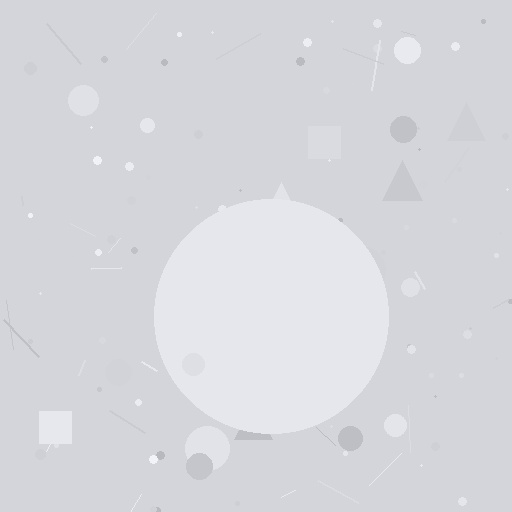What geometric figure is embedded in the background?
A circle is embedded in the background.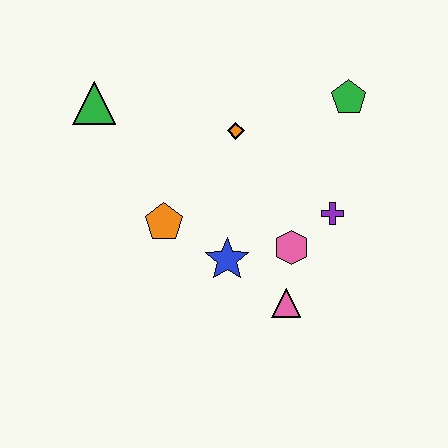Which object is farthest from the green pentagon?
The green triangle is farthest from the green pentagon.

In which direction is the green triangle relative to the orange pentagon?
The green triangle is above the orange pentagon.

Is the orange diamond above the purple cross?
Yes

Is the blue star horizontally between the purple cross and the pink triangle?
No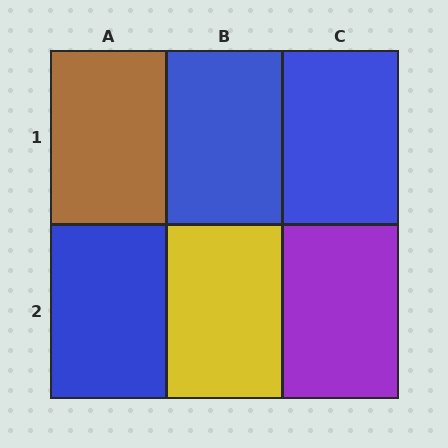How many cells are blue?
3 cells are blue.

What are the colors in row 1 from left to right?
Brown, blue, blue.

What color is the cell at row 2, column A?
Blue.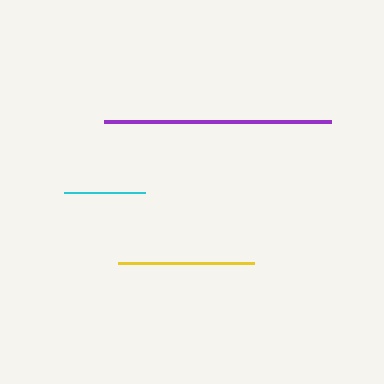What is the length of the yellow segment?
The yellow segment is approximately 136 pixels long.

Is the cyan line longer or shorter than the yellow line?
The yellow line is longer than the cyan line.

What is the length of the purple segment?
The purple segment is approximately 227 pixels long.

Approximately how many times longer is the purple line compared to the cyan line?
The purple line is approximately 2.8 times the length of the cyan line.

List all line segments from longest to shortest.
From longest to shortest: purple, yellow, cyan.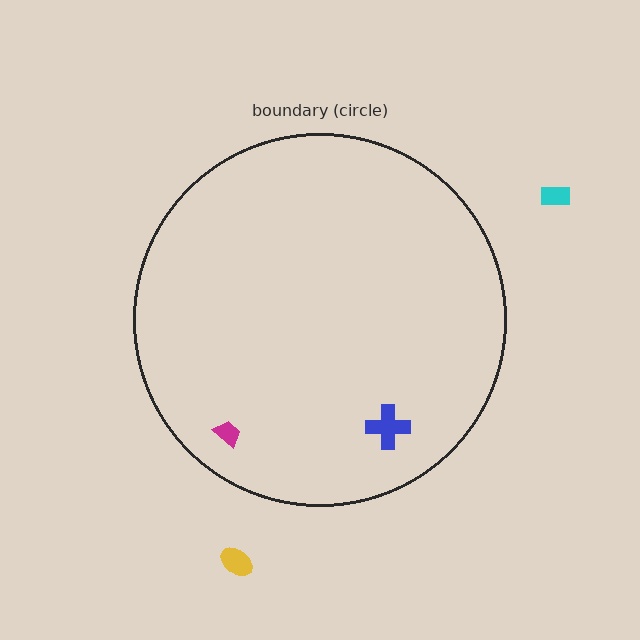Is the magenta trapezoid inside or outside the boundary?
Inside.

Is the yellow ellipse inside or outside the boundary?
Outside.